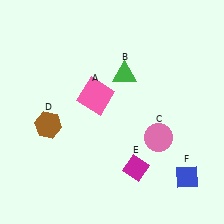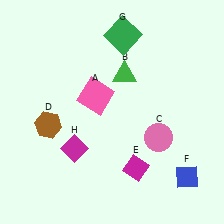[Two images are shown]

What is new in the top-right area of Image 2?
A green square (G) was added in the top-right area of Image 2.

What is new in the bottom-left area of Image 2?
A magenta diamond (H) was added in the bottom-left area of Image 2.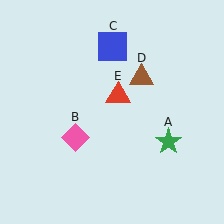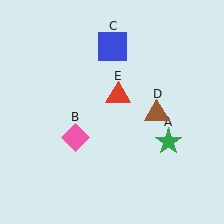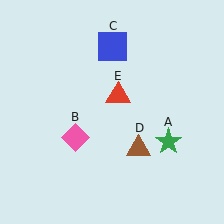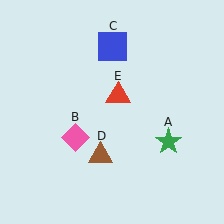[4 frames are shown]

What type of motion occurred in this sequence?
The brown triangle (object D) rotated clockwise around the center of the scene.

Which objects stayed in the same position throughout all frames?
Green star (object A) and pink diamond (object B) and blue square (object C) and red triangle (object E) remained stationary.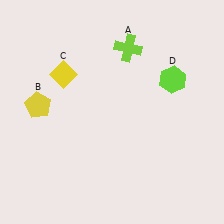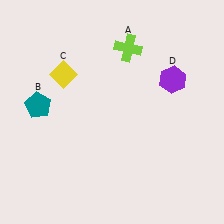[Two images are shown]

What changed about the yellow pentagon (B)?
In Image 1, B is yellow. In Image 2, it changed to teal.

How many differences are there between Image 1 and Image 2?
There are 2 differences between the two images.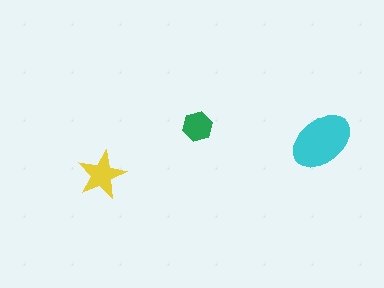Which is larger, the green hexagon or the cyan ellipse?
The cyan ellipse.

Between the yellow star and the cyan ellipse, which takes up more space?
The cyan ellipse.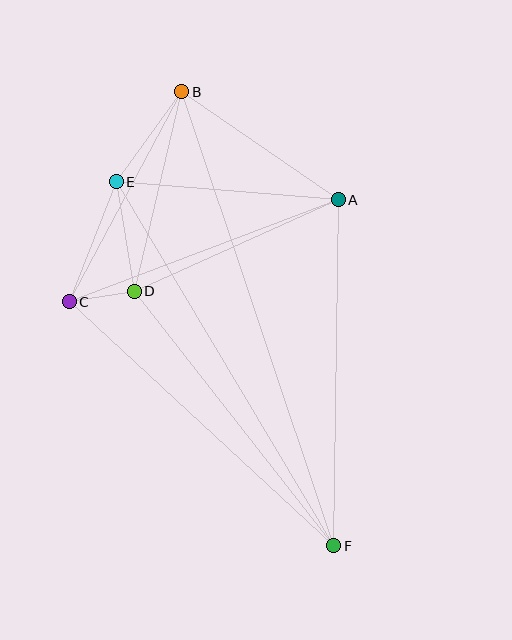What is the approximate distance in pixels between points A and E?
The distance between A and E is approximately 223 pixels.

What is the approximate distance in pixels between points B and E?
The distance between B and E is approximately 111 pixels.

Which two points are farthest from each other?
Points B and F are farthest from each other.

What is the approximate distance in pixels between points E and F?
The distance between E and F is approximately 424 pixels.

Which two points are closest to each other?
Points C and D are closest to each other.